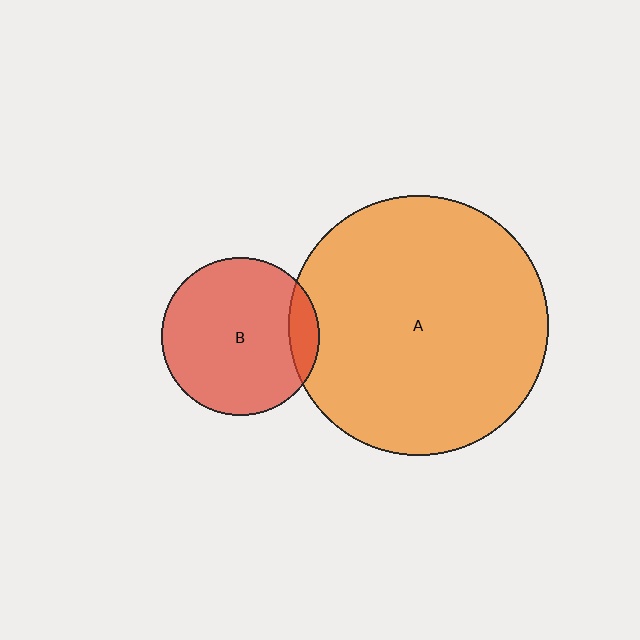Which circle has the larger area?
Circle A (orange).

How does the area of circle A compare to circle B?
Approximately 2.7 times.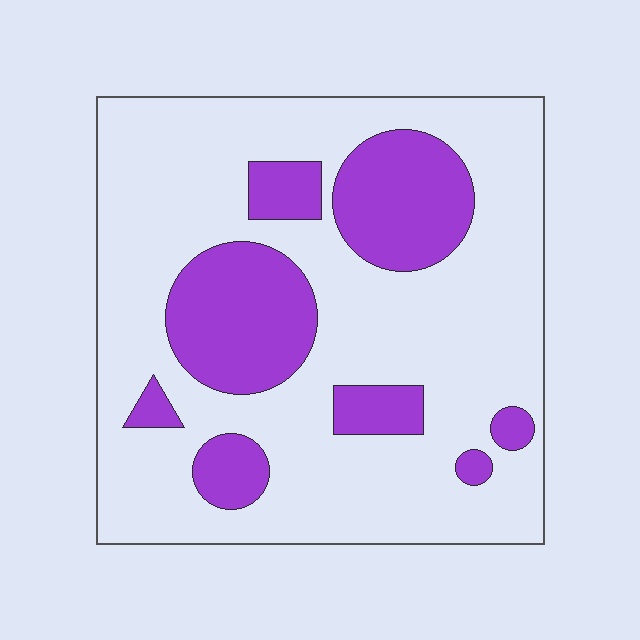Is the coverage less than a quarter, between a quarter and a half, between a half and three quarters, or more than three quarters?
Between a quarter and a half.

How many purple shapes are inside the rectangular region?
8.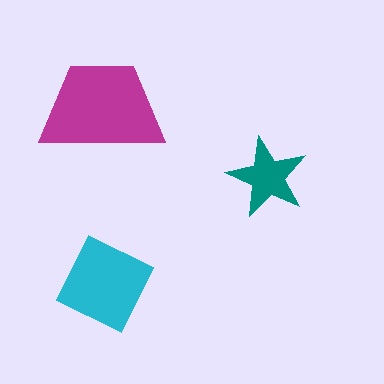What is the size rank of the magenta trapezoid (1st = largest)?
1st.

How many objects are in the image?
There are 3 objects in the image.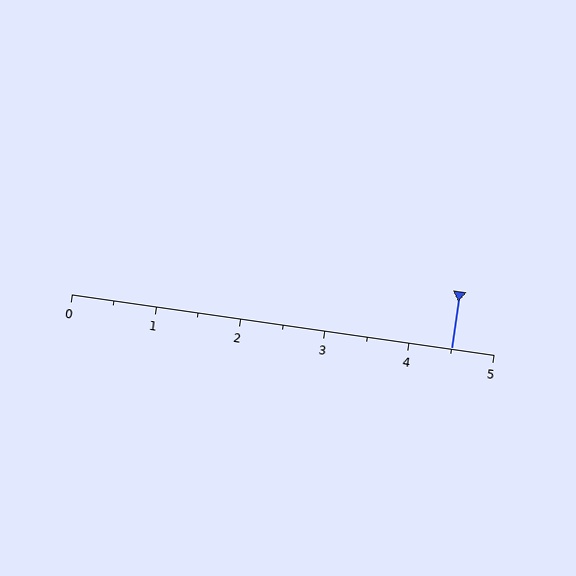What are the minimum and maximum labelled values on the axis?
The axis runs from 0 to 5.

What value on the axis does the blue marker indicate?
The marker indicates approximately 4.5.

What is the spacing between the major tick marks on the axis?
The major ticks are spaced 1 apart.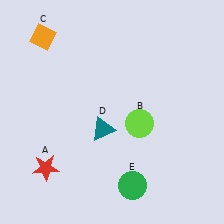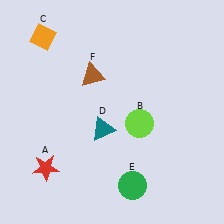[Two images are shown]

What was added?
A brown triangle (F) was added in Image 2.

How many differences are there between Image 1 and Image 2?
There is 1 difference between the two images.